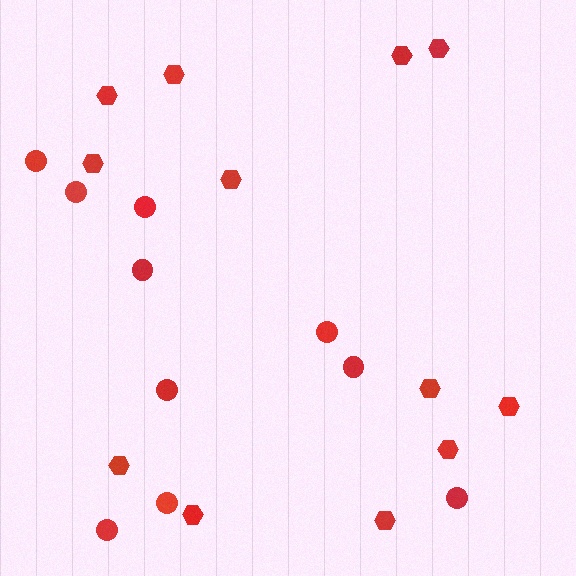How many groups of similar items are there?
There are 2 groups: one group of hexagons (12) and one group of circles (10).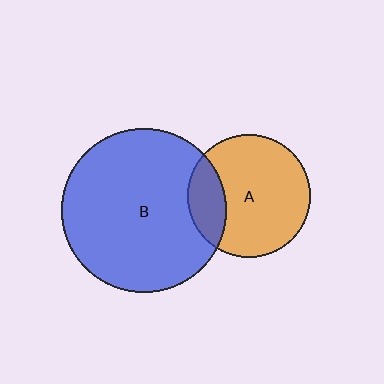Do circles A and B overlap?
Yes.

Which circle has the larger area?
Circle B (blue).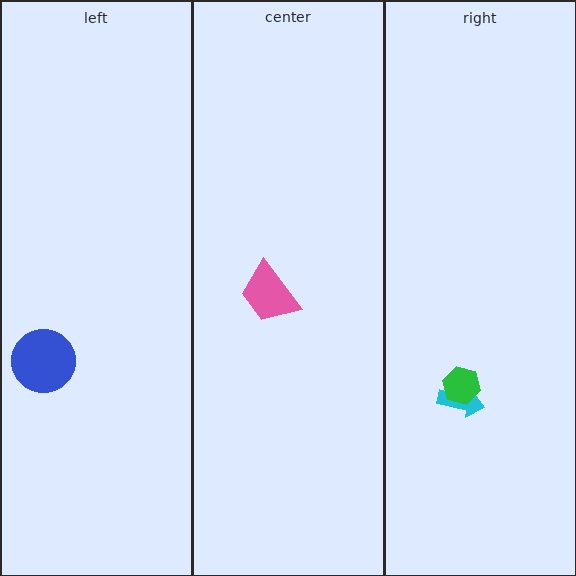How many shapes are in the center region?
1.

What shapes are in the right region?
The cyan arrow, the green hexagon.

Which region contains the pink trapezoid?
The center region.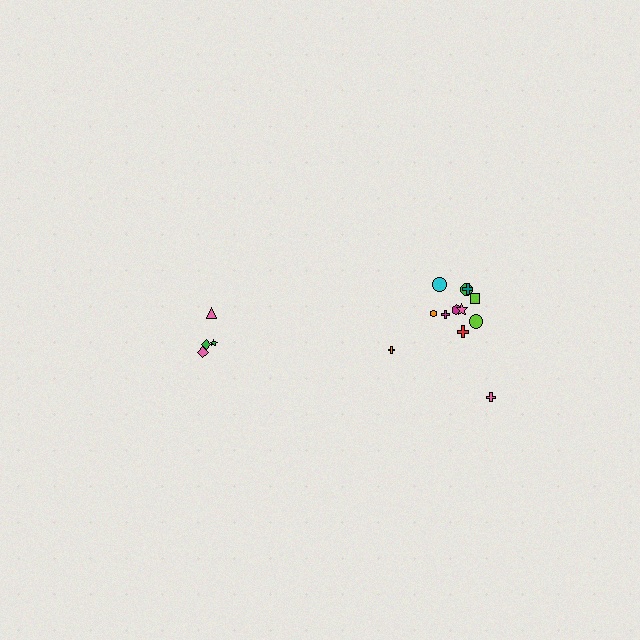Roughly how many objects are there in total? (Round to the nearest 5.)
Roughly 15 objects in total.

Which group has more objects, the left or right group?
The right group.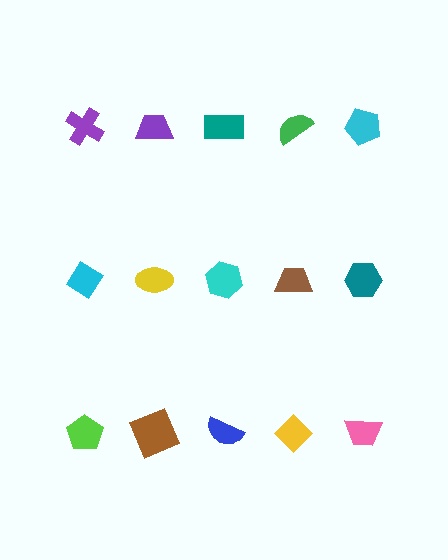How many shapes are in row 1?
5 shapes.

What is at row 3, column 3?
A blue semicircle.